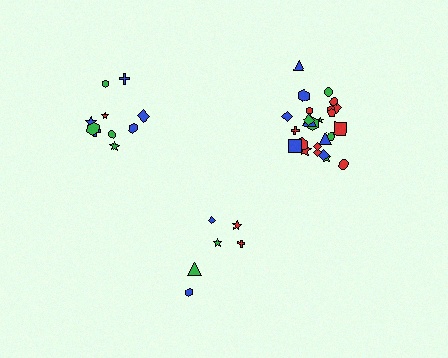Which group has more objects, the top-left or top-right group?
The top-right group.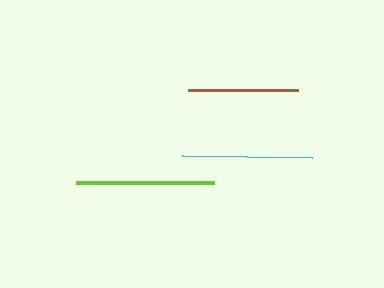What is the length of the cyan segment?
The cyan segment is approximately 130 pixels long.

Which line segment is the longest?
The lime line is the longest at approximately 138 pixels.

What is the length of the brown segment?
The brown segment is approximately 110 pixels long.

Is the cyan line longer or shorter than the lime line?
The lime line is longer than the cyan line.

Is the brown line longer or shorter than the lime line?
The lime line is longer than the brown line.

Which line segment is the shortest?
The brown line is the shortest at approximately 110 pixels.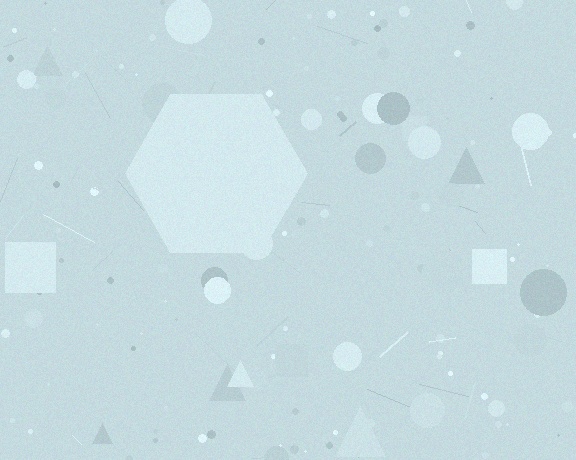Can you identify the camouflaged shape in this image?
The camouflaged shape is a hexagon.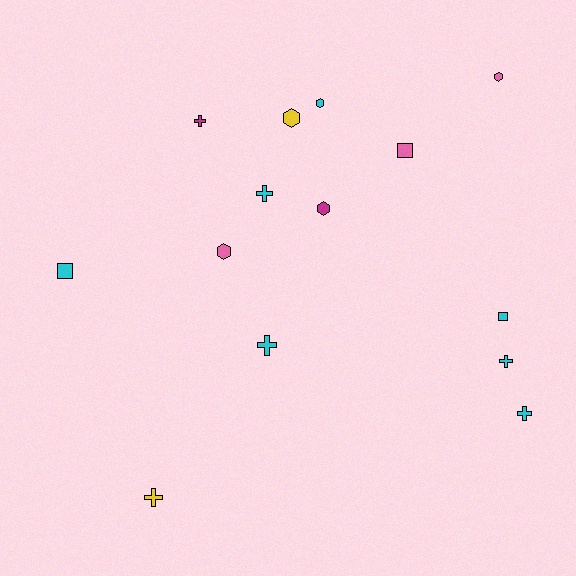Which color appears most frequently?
Cyan, with 7 objects.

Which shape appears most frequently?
Cross, with 6 objects.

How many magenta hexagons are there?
There is 1 magenta hexagon.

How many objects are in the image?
There are 14 objects.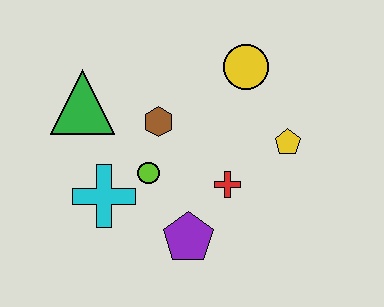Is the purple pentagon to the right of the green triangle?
Yes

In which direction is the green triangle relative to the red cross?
The green triangle is to the left of the red cross.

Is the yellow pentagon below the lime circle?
No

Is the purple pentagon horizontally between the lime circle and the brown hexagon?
No